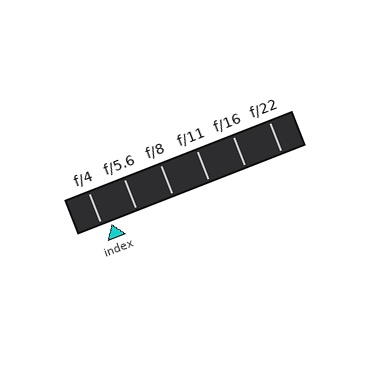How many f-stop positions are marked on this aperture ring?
There are 6 f-stop positions marked.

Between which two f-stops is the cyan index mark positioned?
The index mark is between f/4 and f/5.6.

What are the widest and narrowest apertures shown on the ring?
The widest aperture shown is f/4 and the narrowest is f/22.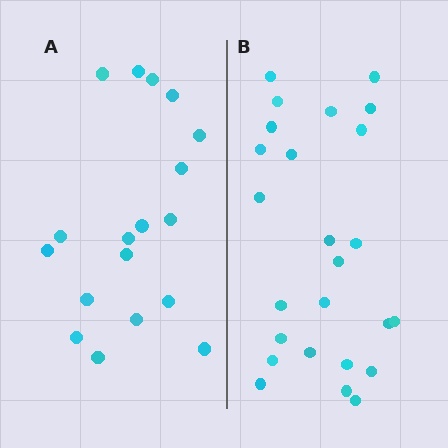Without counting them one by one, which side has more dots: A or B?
Region B (the right region) has more dots.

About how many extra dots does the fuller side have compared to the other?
Region B has roughly 8 or so more dots than region A.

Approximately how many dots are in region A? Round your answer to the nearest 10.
About 20 dots. (The exact count is 18, which rounds to 20.)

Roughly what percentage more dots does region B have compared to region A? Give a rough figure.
About 40% more.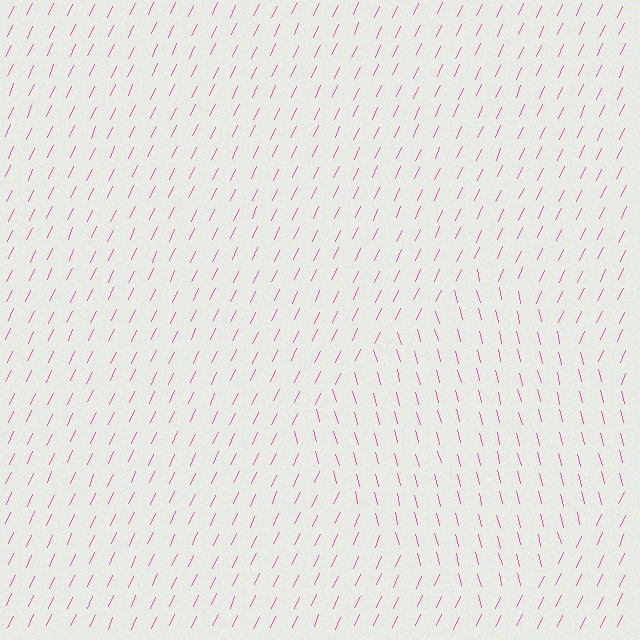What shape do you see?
I see a diamond.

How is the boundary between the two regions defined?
The boundary is defined purely by a change in line orientation (approximately 39 degrees difference). All lines are the same color and thickness.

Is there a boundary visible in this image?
Yes, there is a texture boundary formed by a change in line orientation.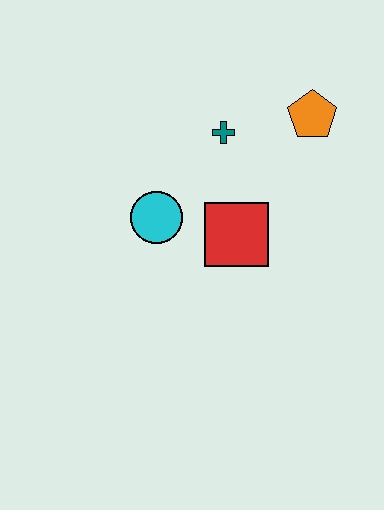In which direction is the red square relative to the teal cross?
The red square is below the teal cross.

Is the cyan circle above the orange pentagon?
No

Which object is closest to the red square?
The cyan circle is closest to the red square.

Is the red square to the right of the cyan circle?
Yes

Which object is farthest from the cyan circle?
The orange pentagon is farthest from the cyan circle.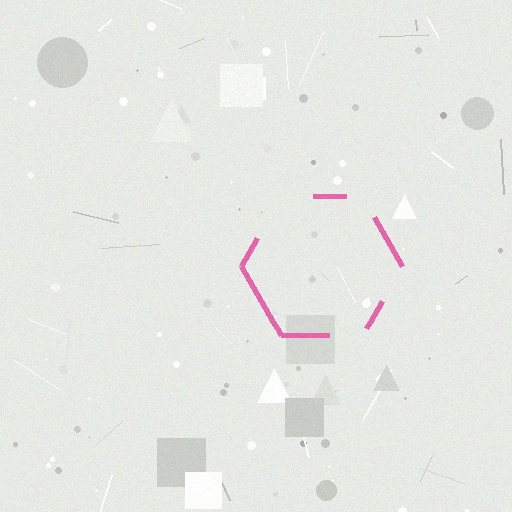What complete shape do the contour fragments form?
The contour fragments form a hexagon.